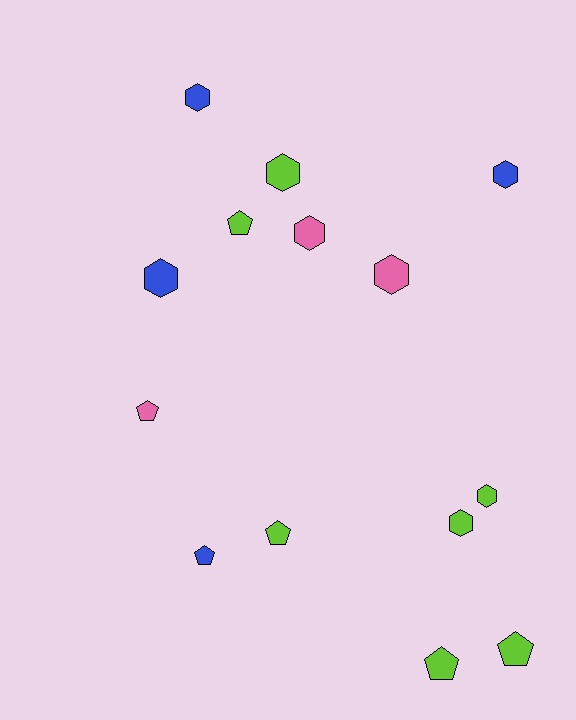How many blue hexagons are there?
There are 3 blue hexagons.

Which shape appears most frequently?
Hexagon, with 8 objects.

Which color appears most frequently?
Lime, with 7 objects.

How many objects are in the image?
There are 14 objects.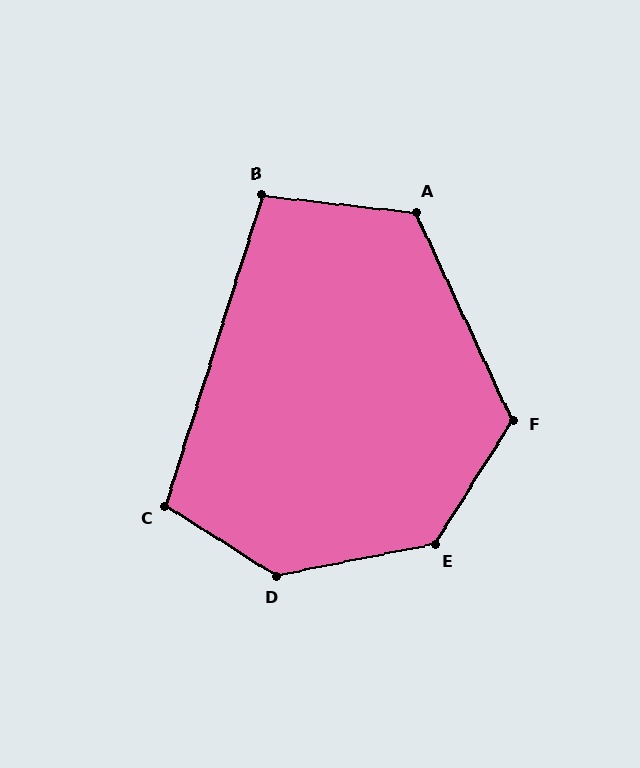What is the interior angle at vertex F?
Approximately 122 degrees (obtuse).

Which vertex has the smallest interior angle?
B, at approximately 101 degrees.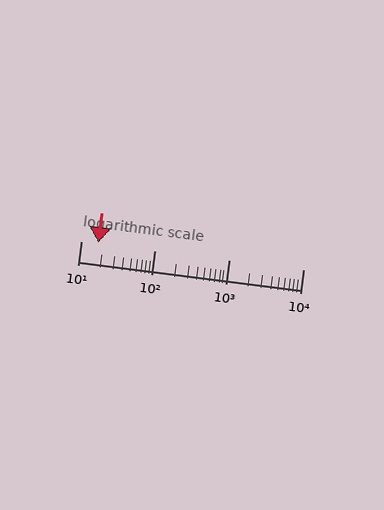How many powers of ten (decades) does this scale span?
The scale spans 3 decades, from 10 to 10000.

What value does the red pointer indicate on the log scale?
The pointer indicates approximately 17.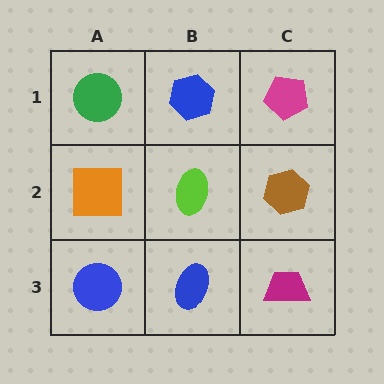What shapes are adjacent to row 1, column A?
An orange square (row 2, column A), a blue hexagon (row 1, column B).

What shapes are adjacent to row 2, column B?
A blue hexagon (row 1, column B), a blue ellipse (row 3, column B), an orange square (row 2, column A), a brown hexagon (row 2, column C).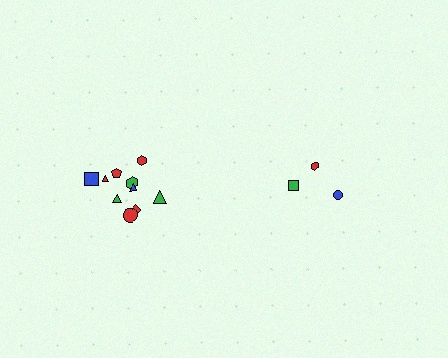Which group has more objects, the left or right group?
The left group.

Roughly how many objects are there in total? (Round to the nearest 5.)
Roughly 15 objects in total.